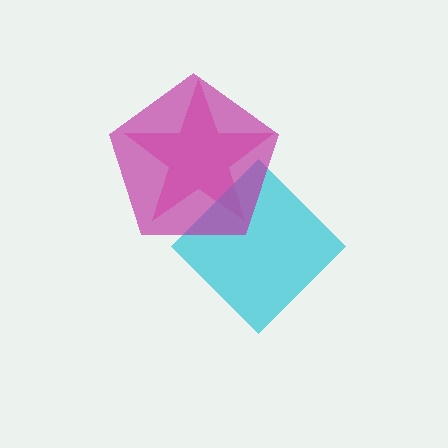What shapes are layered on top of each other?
The layered shapes are: a pink star, a cyan diamond, a magenta pentagon.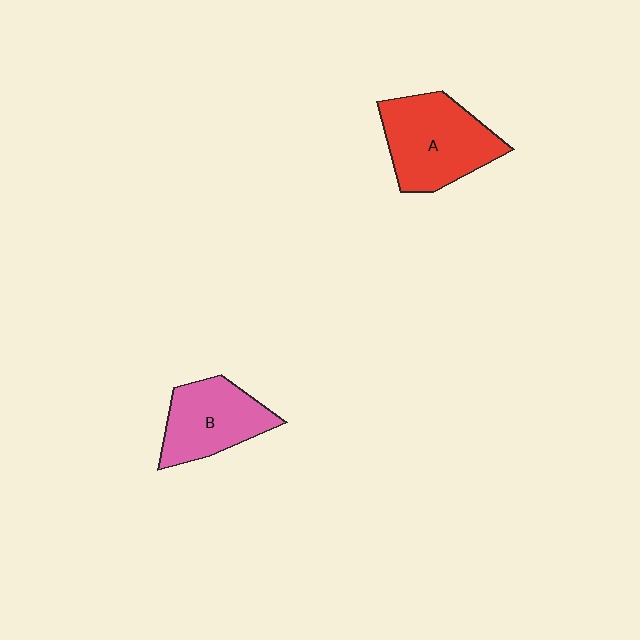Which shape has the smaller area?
Shape B (pink).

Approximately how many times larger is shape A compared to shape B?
Approximately 1.3 times.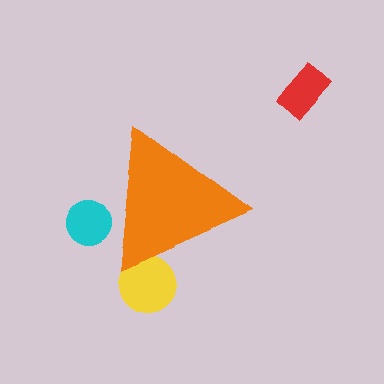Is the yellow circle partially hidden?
Yes, the yellow circle is partially hidden behind the orange triangle.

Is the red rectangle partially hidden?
No, the red rectangle is fully visible.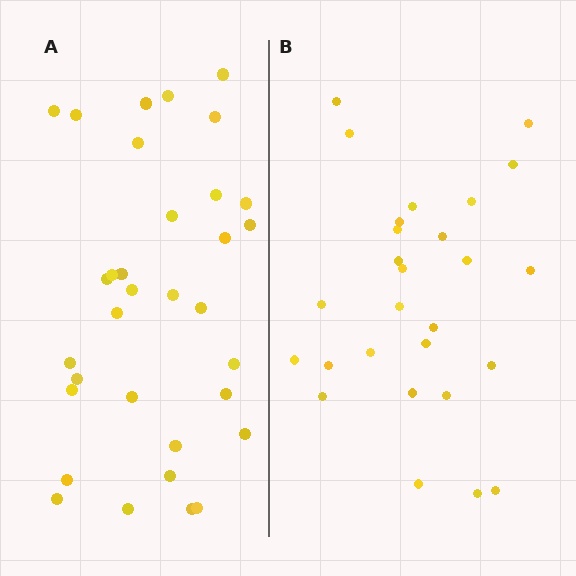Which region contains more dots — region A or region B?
Region A (the left region) has more dots.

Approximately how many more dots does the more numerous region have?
Region A has about 6 more dots than region B.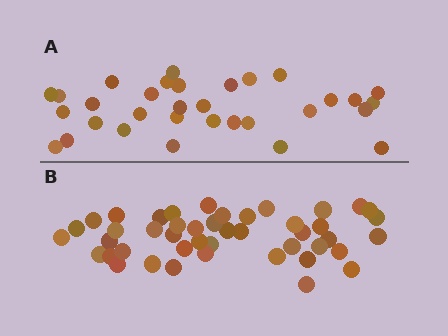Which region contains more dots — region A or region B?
Region B (the bottom region) has more dots.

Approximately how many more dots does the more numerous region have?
Region B has approximately 15 more dots than region A.